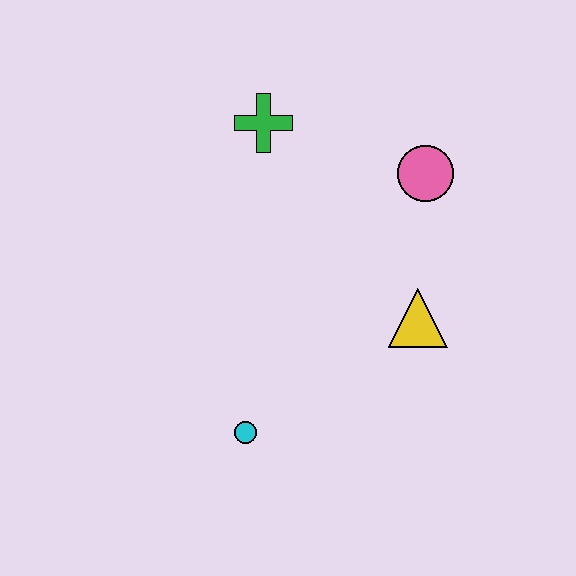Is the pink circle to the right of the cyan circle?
Yes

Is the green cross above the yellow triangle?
Yes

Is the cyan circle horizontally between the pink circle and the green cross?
No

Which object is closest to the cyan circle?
The yellow triangle is closest to the cyan circle.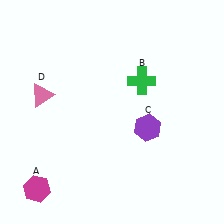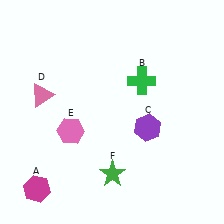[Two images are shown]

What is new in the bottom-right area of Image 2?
A green star (F) was added in the bottom-right area of Image 2.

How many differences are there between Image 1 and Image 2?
There are 2 differences between the two images.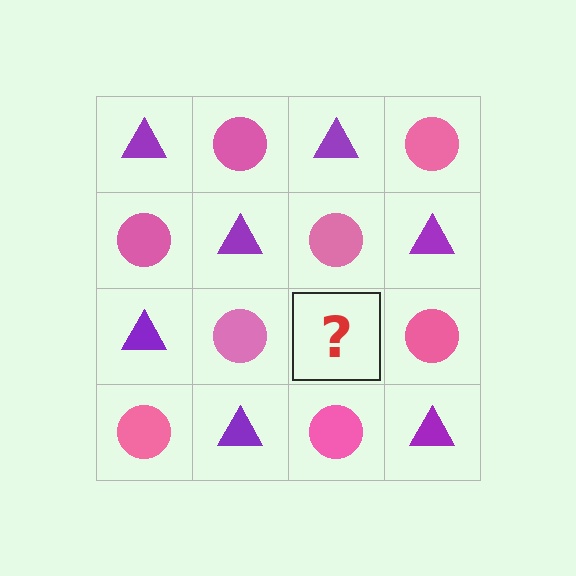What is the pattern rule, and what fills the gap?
The rule is that it alternates purple triangle and pink circle in a checkerboard pattern. The gap should be filled with a purple triangle.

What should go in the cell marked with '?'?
The missing cell should contain a purple triangle.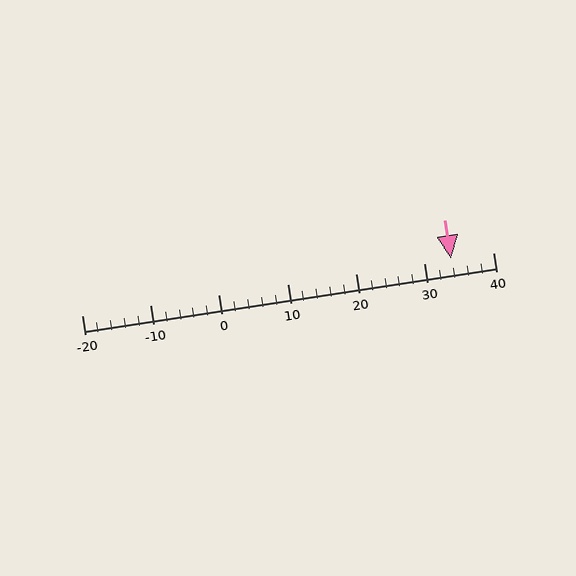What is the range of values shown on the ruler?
The ruler shows values from -20 to 40.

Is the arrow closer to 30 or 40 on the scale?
The arrow is closer to 30.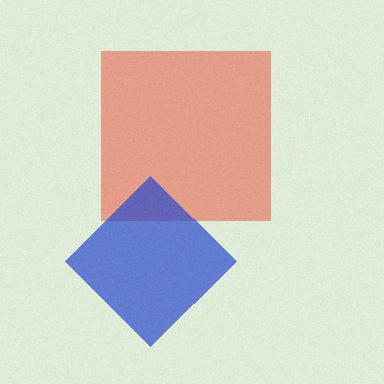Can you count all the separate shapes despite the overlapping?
Yes, there are 2 separate shapes.